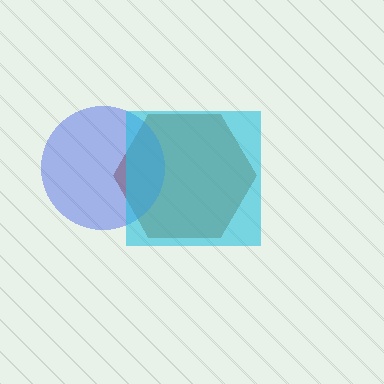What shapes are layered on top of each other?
The layered shapes are: a brown hexagon, a blue circle, a cyan square.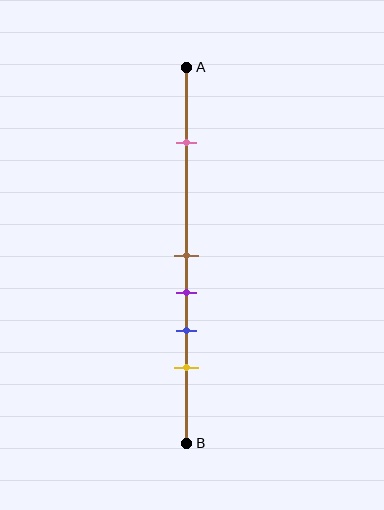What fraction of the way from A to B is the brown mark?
The brown mark is approximately 50% (0.5) of the way from A to B.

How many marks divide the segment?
There are 5 marks dividing the segment.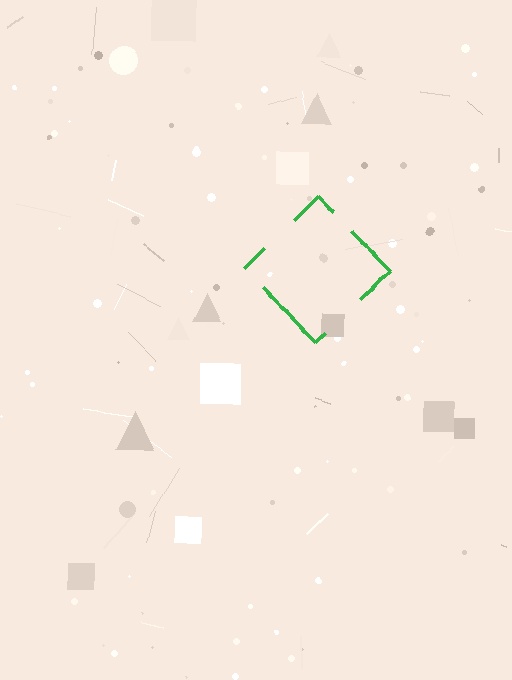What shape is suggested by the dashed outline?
The dashed outline suggests a diamond.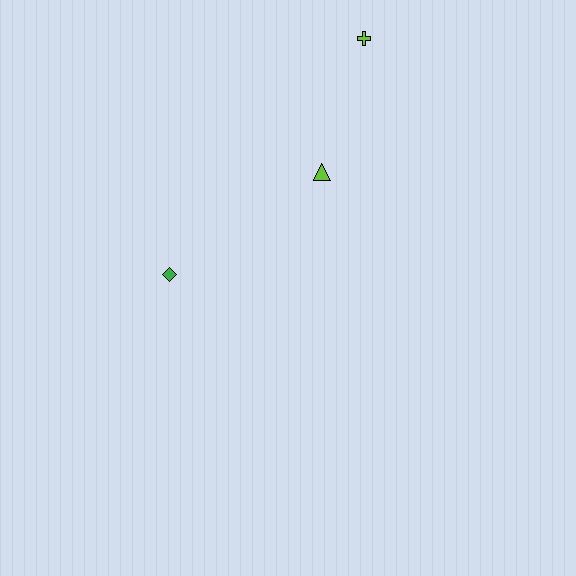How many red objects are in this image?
There are no red objects.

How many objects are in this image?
There are 3 objects.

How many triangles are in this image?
There is 1 triangle.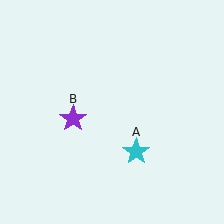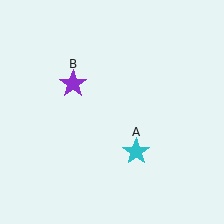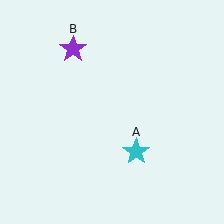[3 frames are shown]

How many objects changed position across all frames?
1 object changed position: purple star (object B).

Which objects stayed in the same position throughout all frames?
Cyan star (object A) remained stationary.